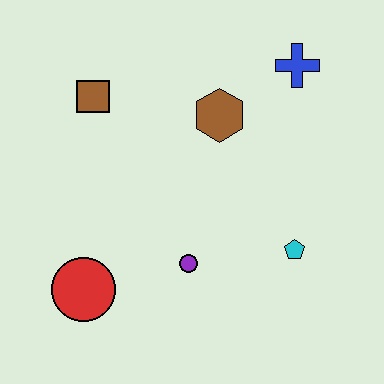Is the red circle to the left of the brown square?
Yes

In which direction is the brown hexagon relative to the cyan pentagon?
The brown hexagon is above the cyan pentagon.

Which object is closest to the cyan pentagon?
The purple circle is closest to the cyan pentagon.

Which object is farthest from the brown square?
The cyan pentagon is farthest from the brown square.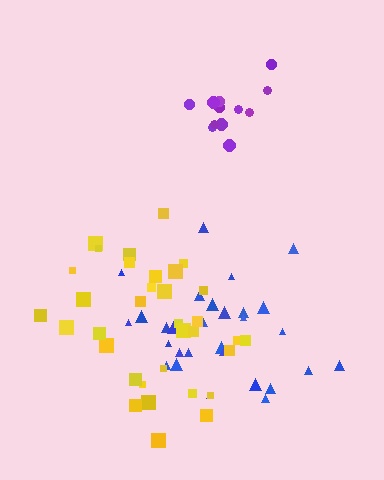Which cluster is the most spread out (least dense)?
Blue.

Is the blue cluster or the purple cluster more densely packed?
Purple.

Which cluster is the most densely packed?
Purple.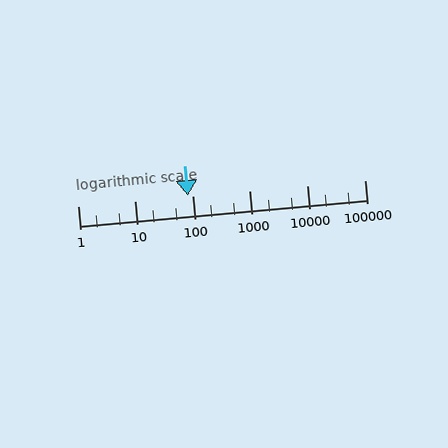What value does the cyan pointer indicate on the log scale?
The pointer indicates approximately 82.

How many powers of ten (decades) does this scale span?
The scale spans 5 decades, from 1 to 100000.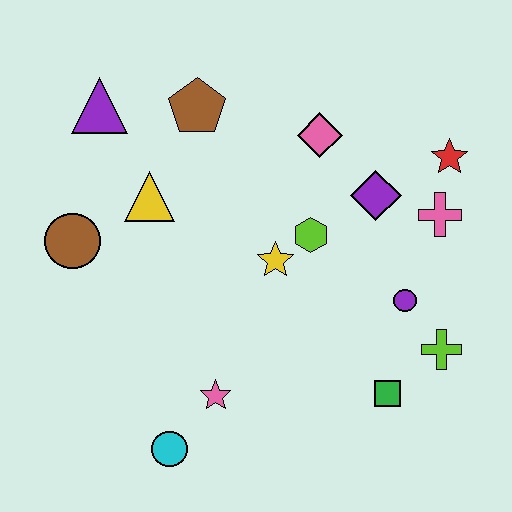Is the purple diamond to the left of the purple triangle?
No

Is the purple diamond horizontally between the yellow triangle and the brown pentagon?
No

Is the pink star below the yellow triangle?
Yes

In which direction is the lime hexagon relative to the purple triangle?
The lime hexagon is to the right of the purple triangle.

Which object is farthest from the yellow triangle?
The lime cross is farthest from the yellow triangle.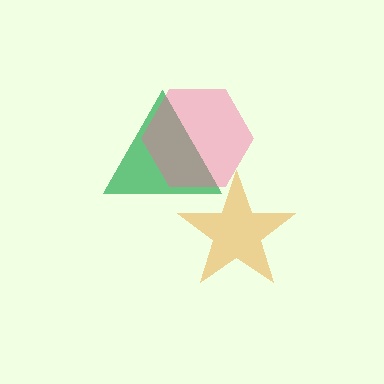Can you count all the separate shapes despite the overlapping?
Yes, there are 3 separate shapes.